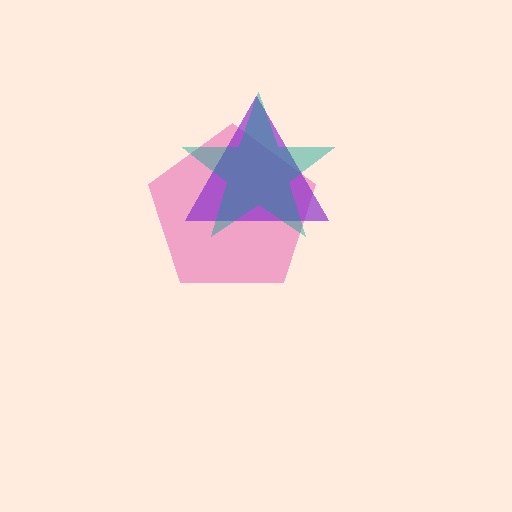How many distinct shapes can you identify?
There are 3 distinct shapes: a pink pentagon, a purple triangle, a teal star.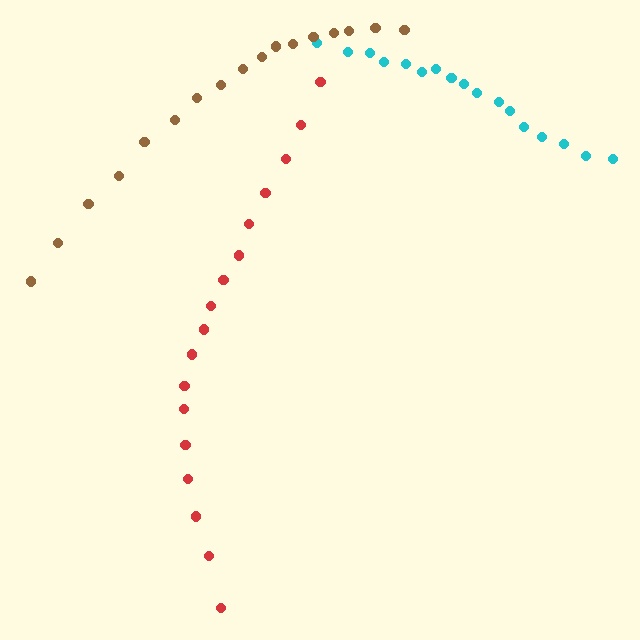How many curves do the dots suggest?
There are 3 distinct paths.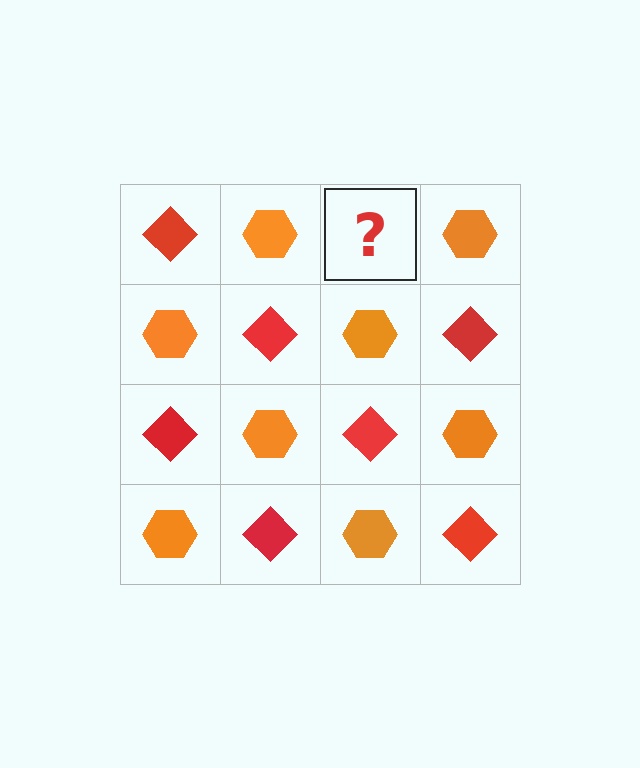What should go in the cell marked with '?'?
The missing cell should contain a red diamond.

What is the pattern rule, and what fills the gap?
The rule is that it alternates red diamond and orange hexagon in a checkerboard pattern. The gap should be filled with a red diamond.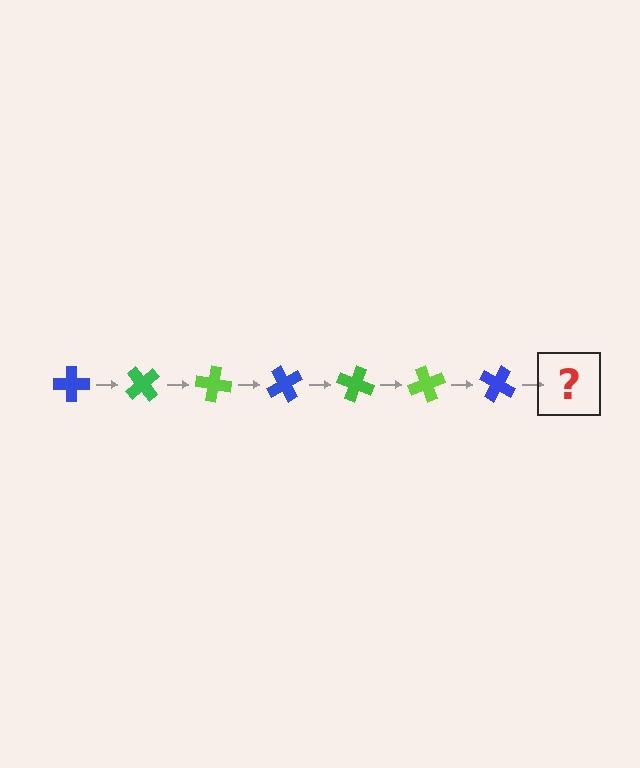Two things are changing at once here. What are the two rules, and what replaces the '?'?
The two rules are that it rotates 50 degrees each step and the color cycles through blue, green, and lime. The '?' should be a green cross, rotated 350 degrees from the start.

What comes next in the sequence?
The next element should be a green cross, rotated 350 degrees from the start.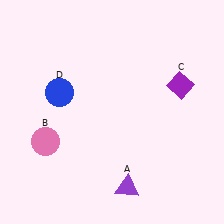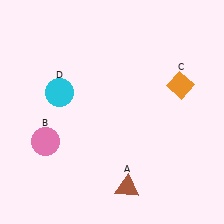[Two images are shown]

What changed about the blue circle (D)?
In Image 1, D is blue. In Image 2, it changed to cyan.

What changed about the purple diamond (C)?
In Image 1, C is purple. In Image 2, it changed to orange.